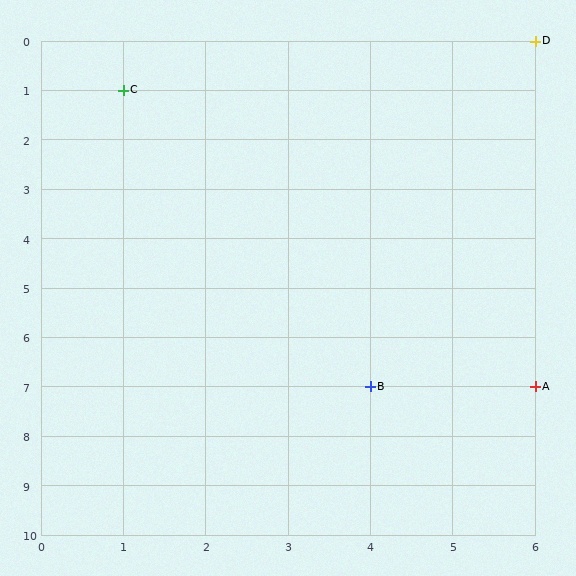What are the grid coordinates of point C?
Point C is at grid coordinates (1, 1).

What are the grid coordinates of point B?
Point B is at grid coordinates (4, 7).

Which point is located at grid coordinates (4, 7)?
Point B is at (4, 7).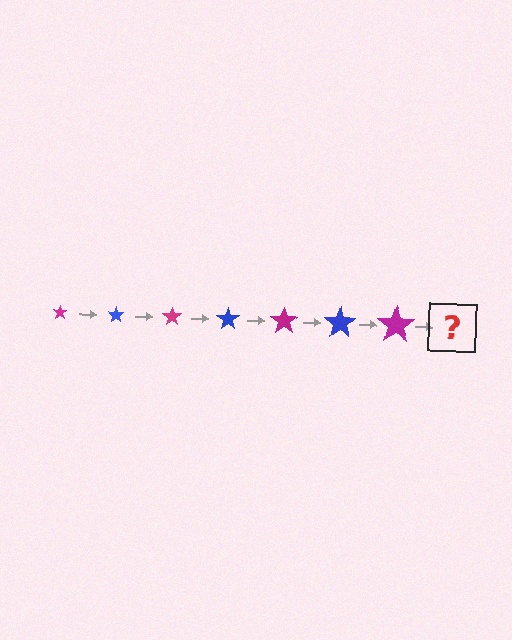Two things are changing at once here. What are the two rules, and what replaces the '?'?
The two rules are that the star grows larger each step and the color cycles through magenta and blue. The '?' should be a blue star, larger than the previous one.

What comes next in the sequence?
The next element should be a blue star, larger than the previous one.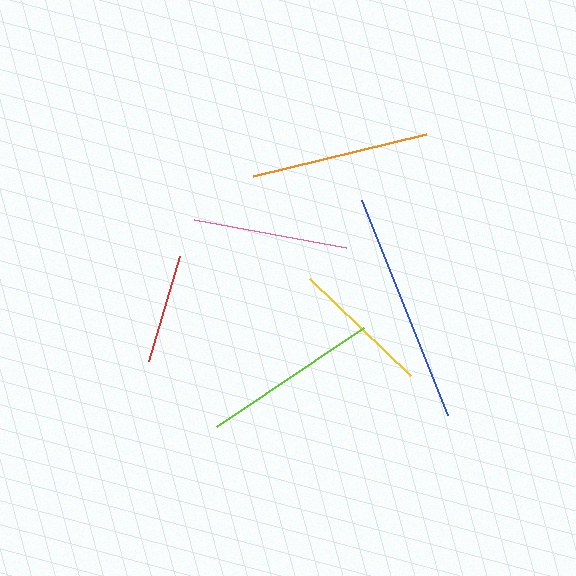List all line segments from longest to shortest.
From longest to shortest: blue, orange, lime, pink, yellow, red.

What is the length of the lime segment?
The lime segment is approximately 177 pixels long.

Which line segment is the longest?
The blue line is the longest at approximately 231 pixels.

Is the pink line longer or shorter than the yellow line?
The pink line is longer than the yellow line.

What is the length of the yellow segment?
The yellow segment is approximately 140 pixels long.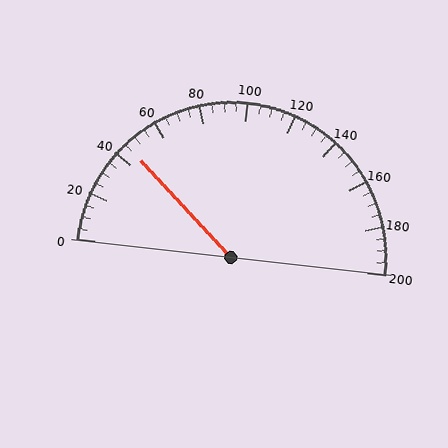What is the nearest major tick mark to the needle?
The nearest major tick mark is 40.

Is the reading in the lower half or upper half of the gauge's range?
The reading is in the lower half of the range (0 to 200).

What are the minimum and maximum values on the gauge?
The gauge ranges from 0 to 200.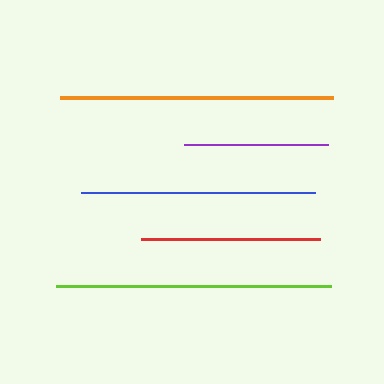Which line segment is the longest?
The lime line is the longest at approximately 275 pixels.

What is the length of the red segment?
The red segment is approximately 179 pixels long.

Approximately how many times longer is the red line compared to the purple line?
The red line is approximately 1.2 times the length of the purple line.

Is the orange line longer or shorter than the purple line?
The orange line is longer than the purple line.